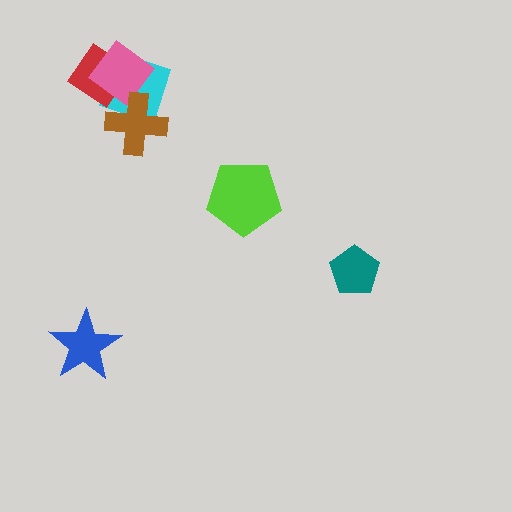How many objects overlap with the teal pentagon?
0 objects overlap with the teal pentagon.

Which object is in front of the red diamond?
The pink diamond is in front of the red diamond.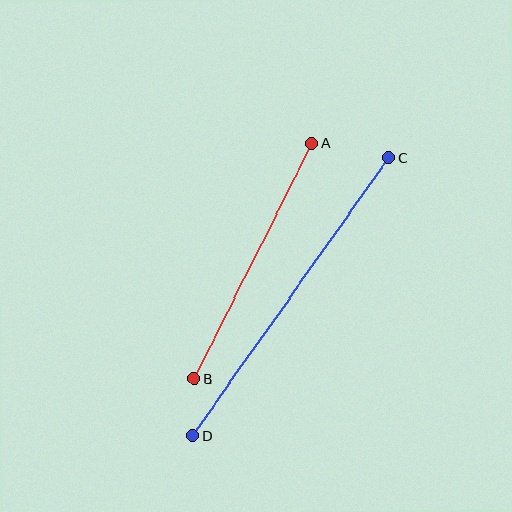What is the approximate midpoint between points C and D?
The midpoint is at approximately (291, 297) pixels.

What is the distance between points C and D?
The distance is approximately 339 pixels.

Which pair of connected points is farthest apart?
Points C and D are farthest apart.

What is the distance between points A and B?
The distance is approximately 263 pixels.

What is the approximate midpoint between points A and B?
The midpoint is at approximately (253, 261) pixels.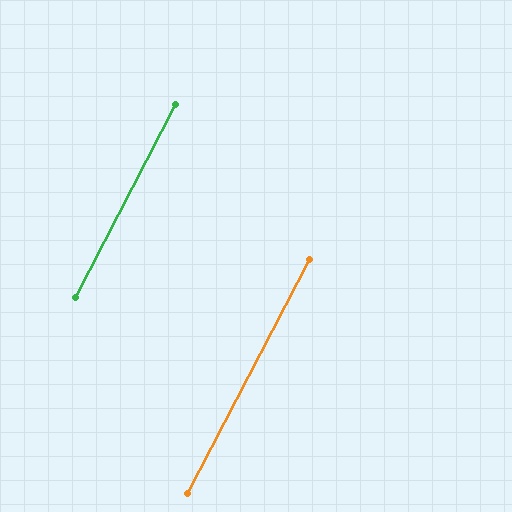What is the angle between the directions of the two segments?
Approximately 0 degrees.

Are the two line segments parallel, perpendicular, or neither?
Parallel — their directions differ by only 0.3°.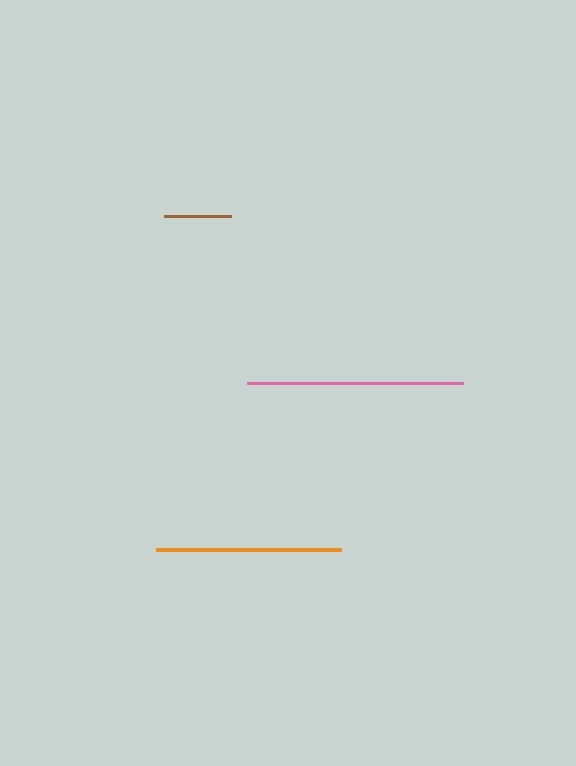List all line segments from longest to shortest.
From longest to shortest: pink, orange, brown.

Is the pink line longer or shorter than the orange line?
The pink line is longer than the orange line.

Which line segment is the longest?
The pink line is the longest at approximately 216 pixels.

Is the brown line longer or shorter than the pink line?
The pink line is longer than the brown line.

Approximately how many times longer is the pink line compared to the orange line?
The pink line is approximately 1.2 times the length of the orange line.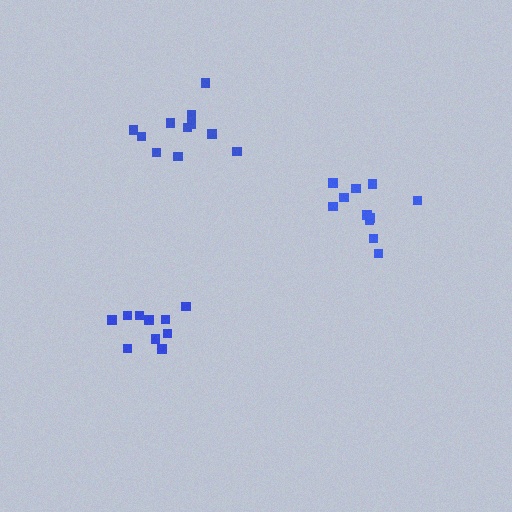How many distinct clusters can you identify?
There are 3 distinct clusters.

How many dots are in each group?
Group 1: 11 dots, Group 2: 11 dots, Group 3: 10 dots (32 total).